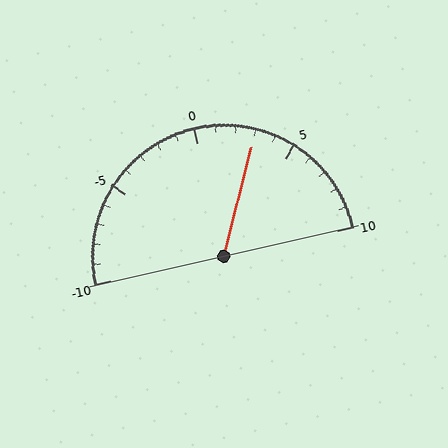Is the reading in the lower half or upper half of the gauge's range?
The reading is in the upper half of the range (-10 to 10).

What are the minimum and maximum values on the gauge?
The gauge ranges from -10 to 10.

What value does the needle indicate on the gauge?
The needle indicates approximately 3.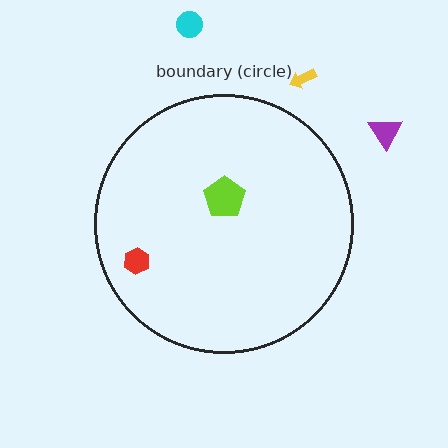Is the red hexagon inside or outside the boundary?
Inside.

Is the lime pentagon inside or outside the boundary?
Inside.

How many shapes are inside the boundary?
2 inside, 3 outside.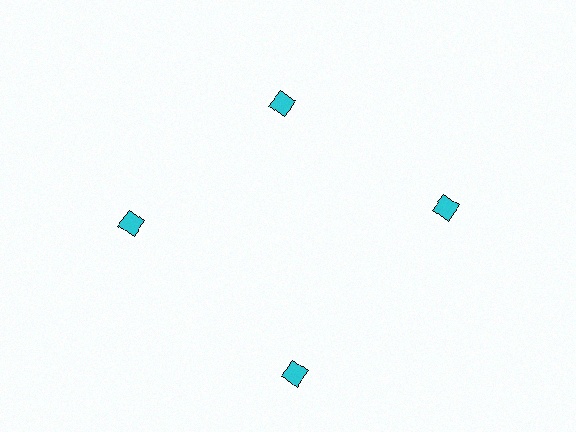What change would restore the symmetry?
The symmetry would be restored by moving it outward, back onto the ring so that all 4 diamonds sit at equal angles and equal distance from the center.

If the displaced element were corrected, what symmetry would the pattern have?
It would have 4-fold rotational symmetry — the pattern would map onto itself every 90 degrees.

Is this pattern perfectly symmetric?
No. The 4 cyan diamonds are arranged in a ring, but one element near the 12 o'clock position is pulled inward toward the center, breaking the 4-fold rotational symmetry.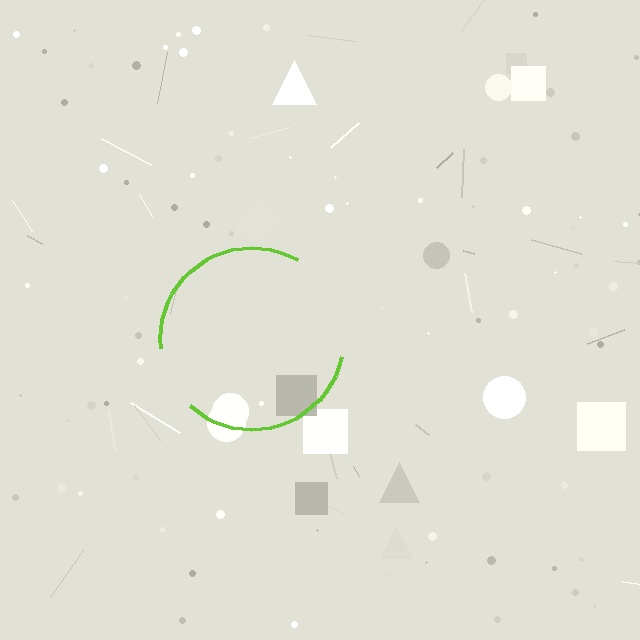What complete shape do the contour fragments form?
The contour fragments form a circle.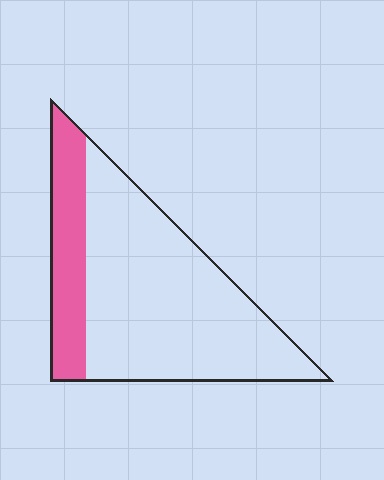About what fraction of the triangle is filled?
About one quarter (1/4).